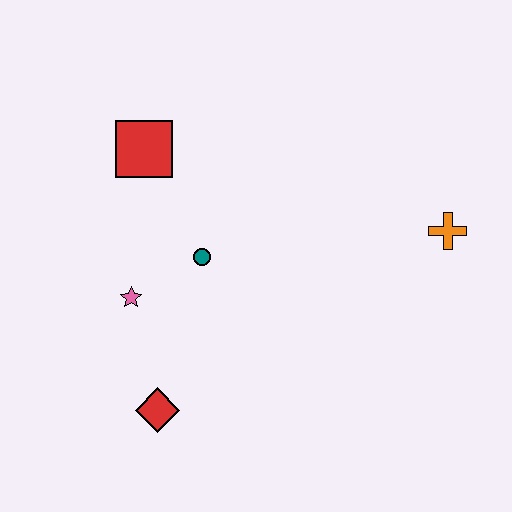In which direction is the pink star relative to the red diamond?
The pink star is above the red diamond.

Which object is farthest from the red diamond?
The orange cross is farthest from the red diamond.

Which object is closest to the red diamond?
The pink star is closest to the red diamond.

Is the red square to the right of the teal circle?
No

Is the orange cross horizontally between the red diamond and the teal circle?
No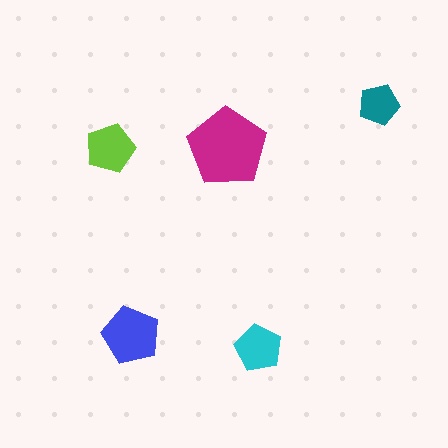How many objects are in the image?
There are 5 objects in the image.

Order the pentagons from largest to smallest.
the magenta one, the blue one, the lime one, the cyan one, the teal one.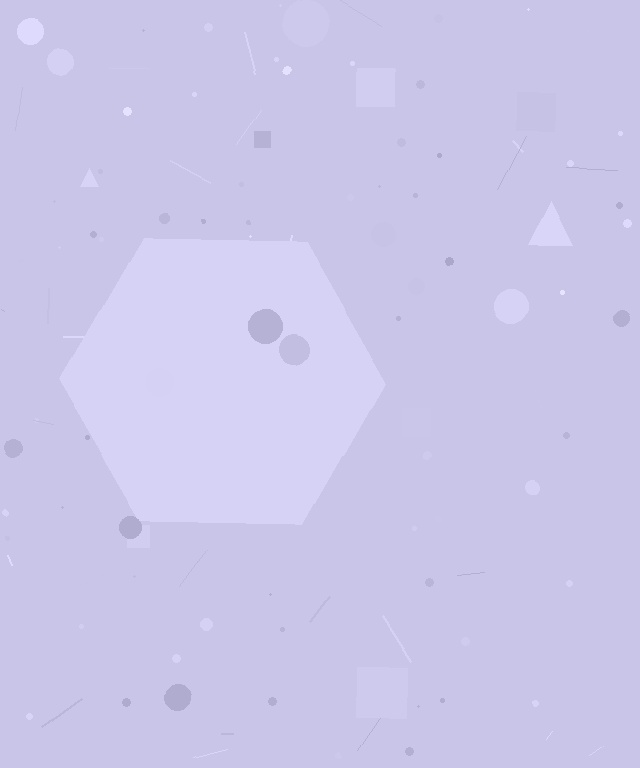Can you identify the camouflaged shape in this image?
The camouflaged shape is a hexagon.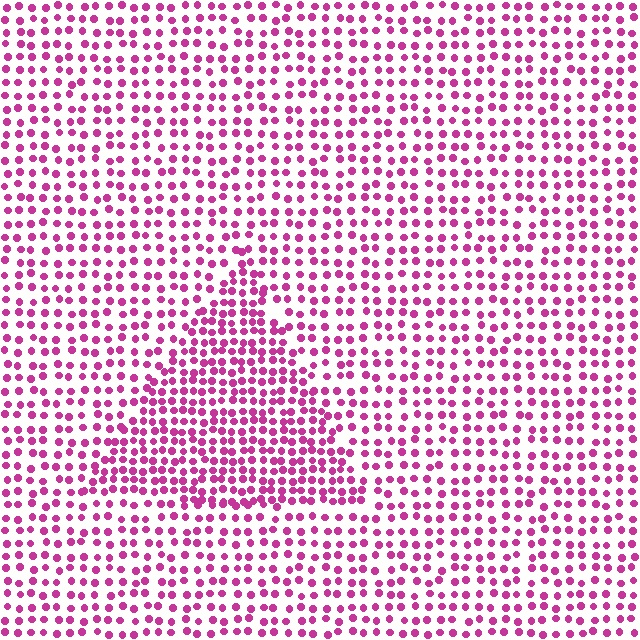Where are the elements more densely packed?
The elements are more densely packed inside the triangle boundary.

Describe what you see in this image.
The image contains small magenta elements arranged at two different densities. A triangle-shaped region is visible where the elements are more densely packed than the surrounding area.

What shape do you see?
I see a triangle.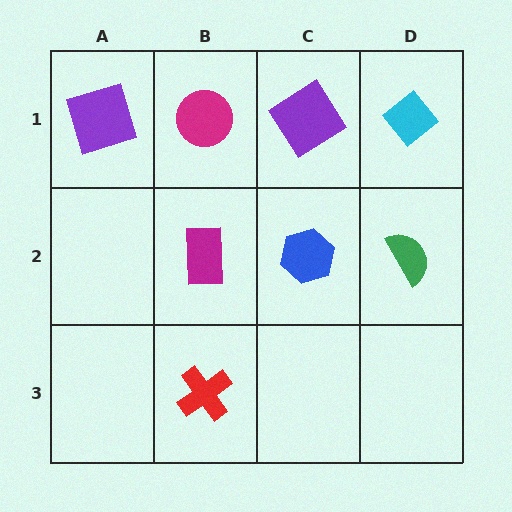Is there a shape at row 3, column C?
No, that cell is empty.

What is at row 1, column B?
A magenta circle.